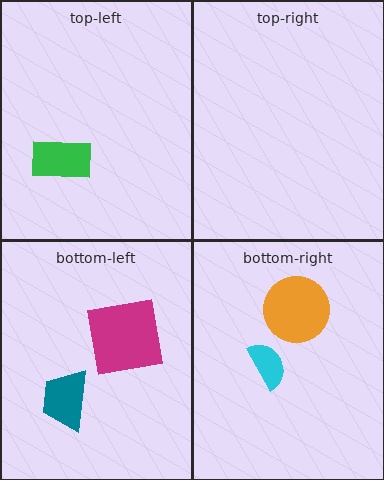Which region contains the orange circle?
The bottom-right region.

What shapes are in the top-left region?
The green rectangle.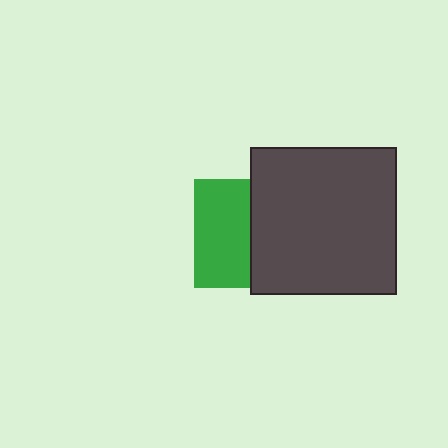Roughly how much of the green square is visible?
About half of it is visible (roughly 51%).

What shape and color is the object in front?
The object in front is a dark gray square.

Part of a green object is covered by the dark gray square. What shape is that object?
It is a square.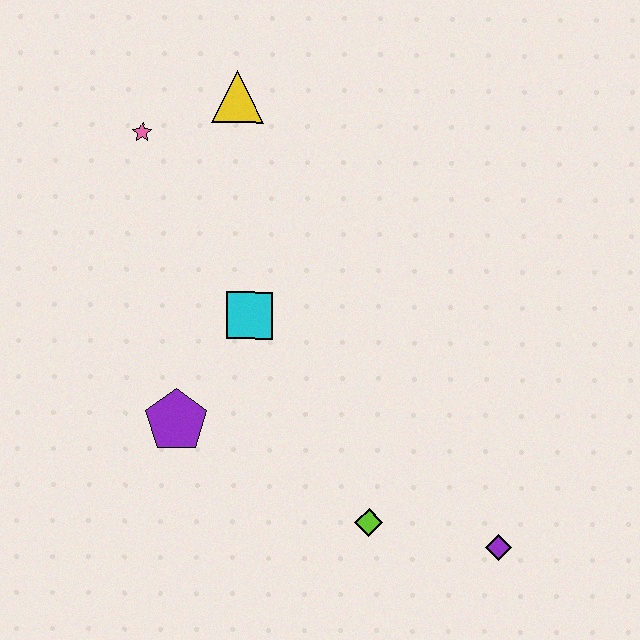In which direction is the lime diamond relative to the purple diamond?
The lime diamond is to the left of the purple diamond.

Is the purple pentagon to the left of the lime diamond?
Yes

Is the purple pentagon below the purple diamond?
No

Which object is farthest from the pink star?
The purple diamond is farthest from the pink star.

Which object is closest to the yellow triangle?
The pink star is closest to the yellow triangle.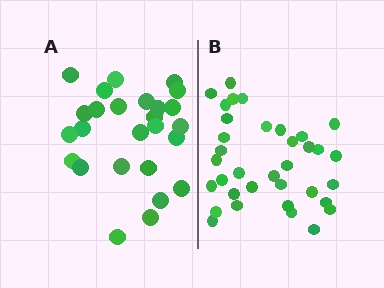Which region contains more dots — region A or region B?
Region B (the right region) has more dots.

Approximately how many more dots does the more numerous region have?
Region B has roughly 8 or so more dots than region A.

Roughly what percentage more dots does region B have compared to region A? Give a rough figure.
About 35% more.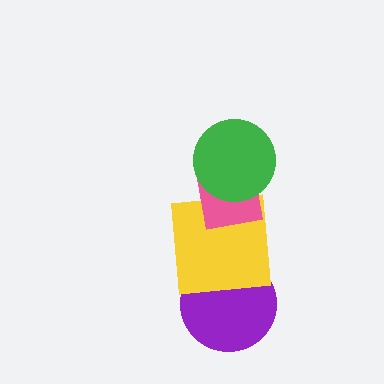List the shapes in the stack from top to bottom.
From top to bottom: the green circle, the pink square, the yellow square, the purple circle.